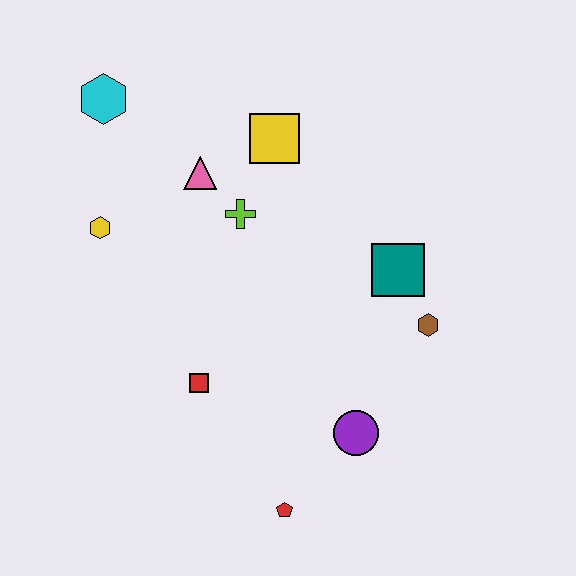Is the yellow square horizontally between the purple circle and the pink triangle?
Yes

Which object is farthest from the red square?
The cyan hexagon is farthest from the red square.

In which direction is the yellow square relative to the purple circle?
The yellow square is above the purple circle.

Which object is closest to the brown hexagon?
The teal square is closest to the brown hexagon.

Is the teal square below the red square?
No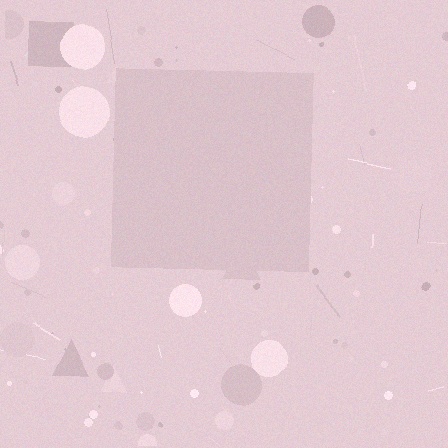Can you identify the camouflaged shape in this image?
The camouflaged shape is a square.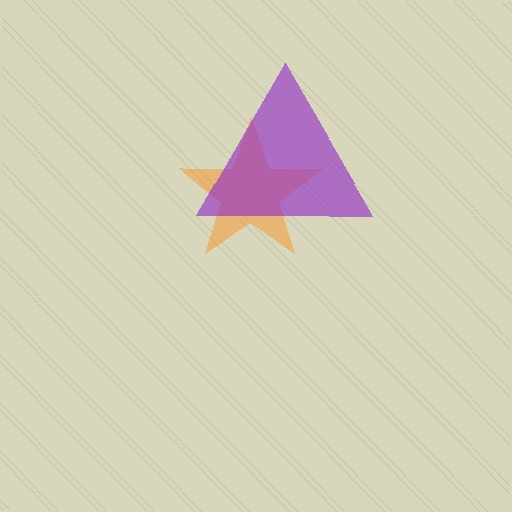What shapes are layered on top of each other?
The layered shapes are: an orange star, a purple triangle.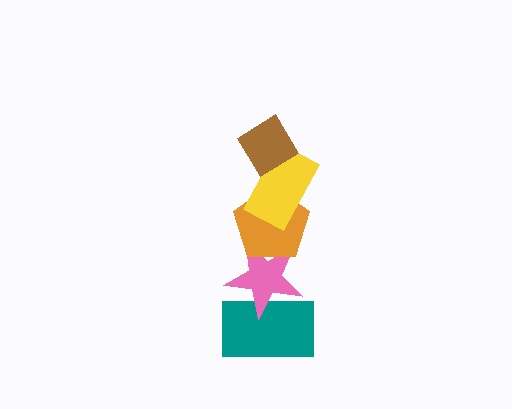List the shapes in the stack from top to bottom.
From top to bottom: the brown diamond, the yellow rectangle, the orange pentagon, the pink star, the teal rectangle.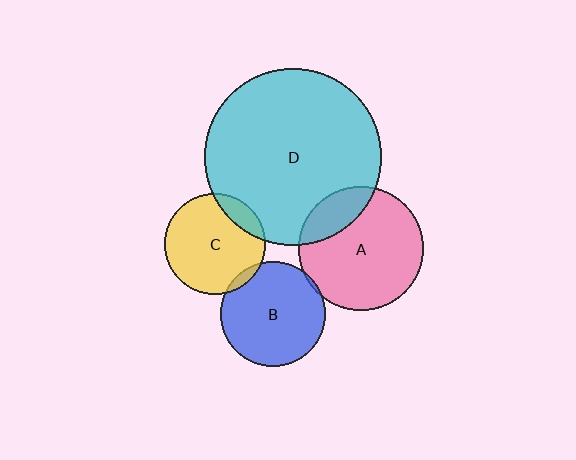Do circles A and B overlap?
Yes.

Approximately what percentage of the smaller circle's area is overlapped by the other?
Approximately 5%.